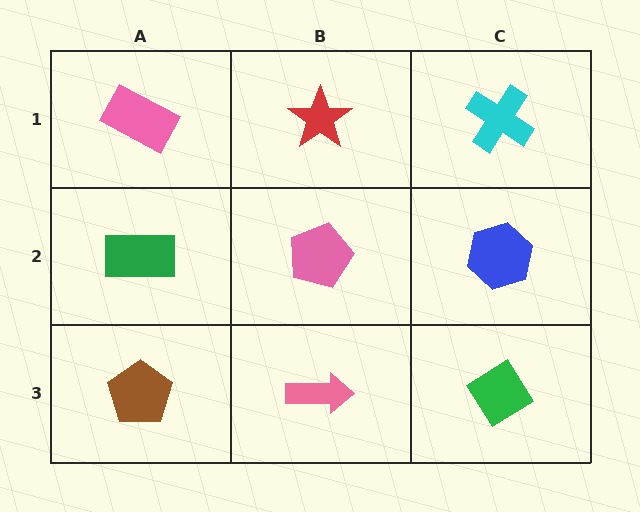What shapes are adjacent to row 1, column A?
A green rectangle (row 2, column A), a red star (row 1, column B).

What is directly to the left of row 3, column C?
A pink arrow.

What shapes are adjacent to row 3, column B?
A pink pentagon (row 2, column B), a brown pentagon (row 3, column A), a green diamond (row 3, column C).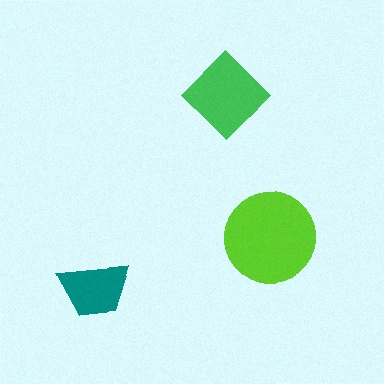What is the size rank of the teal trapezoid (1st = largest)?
3rd.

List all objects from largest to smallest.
The lime circle, the green diamond, the teal trapezoid.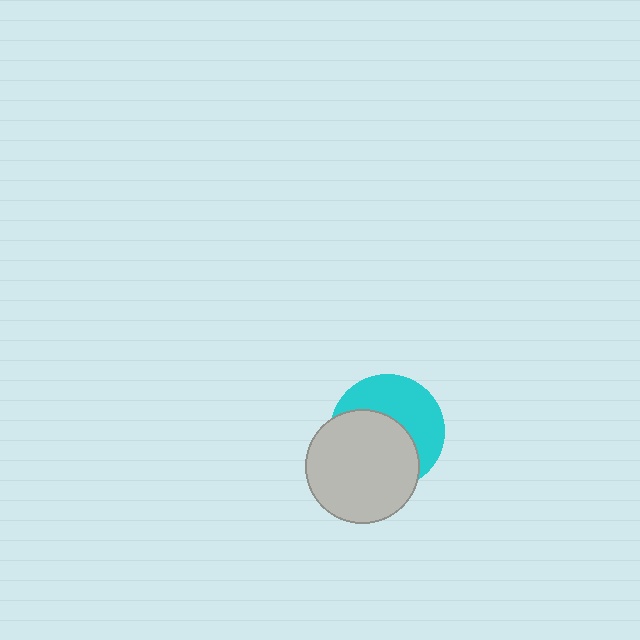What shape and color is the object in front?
The object in front is a light gray circle.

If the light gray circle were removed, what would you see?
You would see the complete cyan circle.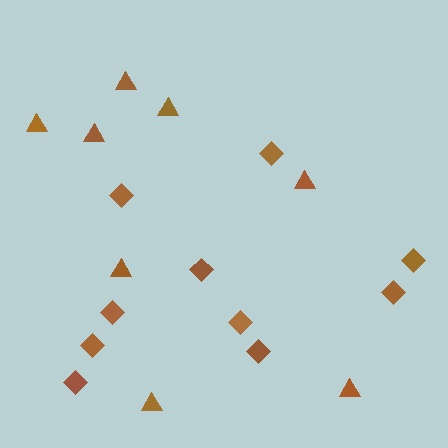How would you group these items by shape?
There are 2 groups: one group of diamonds (10) and one group of triangles (8).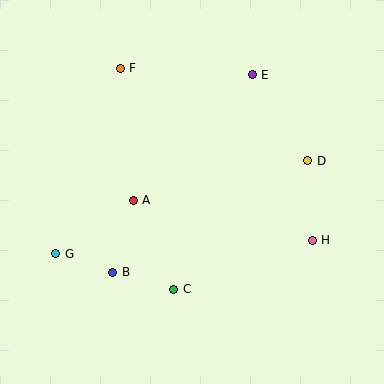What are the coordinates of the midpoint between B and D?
The midpoint between B and D is at (210, 217).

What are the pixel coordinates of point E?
Point E is at (252, 75).